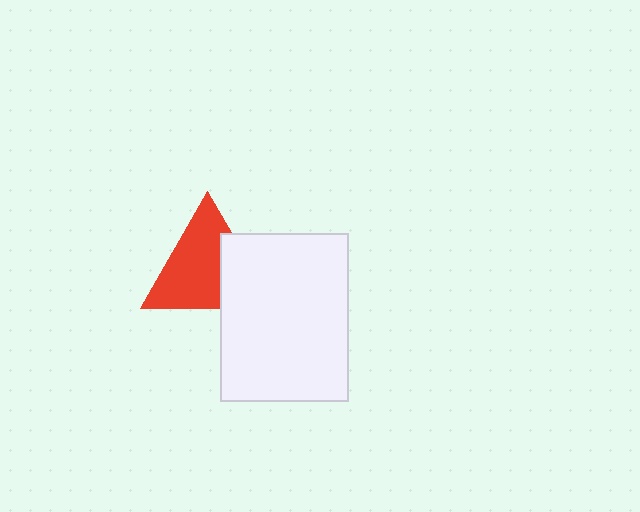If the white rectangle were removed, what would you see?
You would see the complete red triangle.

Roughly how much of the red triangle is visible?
Most of it is visible (roughly 67%).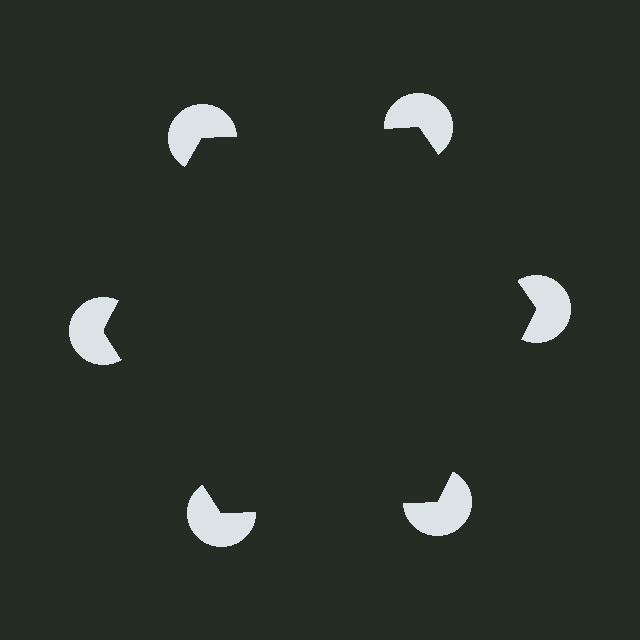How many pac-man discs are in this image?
There are 6 — one at each vertex of the illusory hexagon.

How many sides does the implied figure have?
6 sides.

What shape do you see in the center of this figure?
An illusory hexagon — its edges are inferred from the aligned wedge cuts in the pac-man discs, not physically drawn.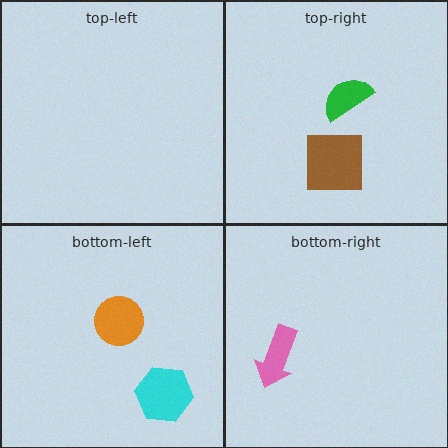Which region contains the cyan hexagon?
The bottom-left region.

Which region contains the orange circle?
The bottom-left region.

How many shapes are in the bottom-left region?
2.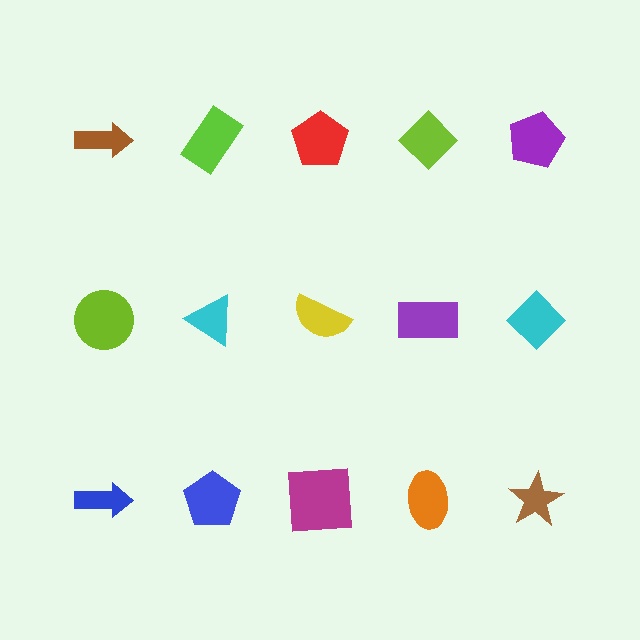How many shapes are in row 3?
5 shapes.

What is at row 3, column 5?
A brown star.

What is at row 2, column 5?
A cyan diamond.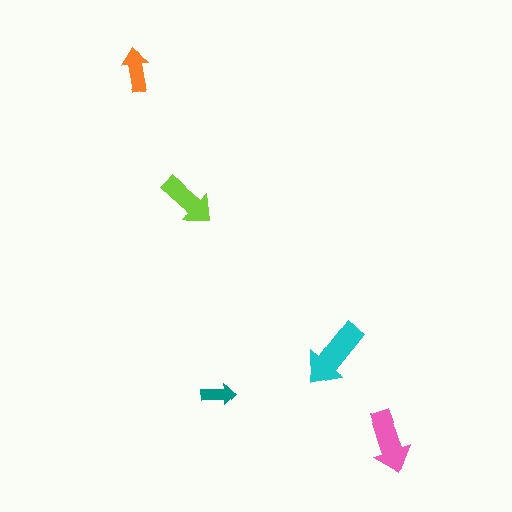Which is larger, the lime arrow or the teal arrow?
The lime one.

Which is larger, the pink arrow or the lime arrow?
The pink one.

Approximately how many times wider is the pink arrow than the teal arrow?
About 2 times wider.